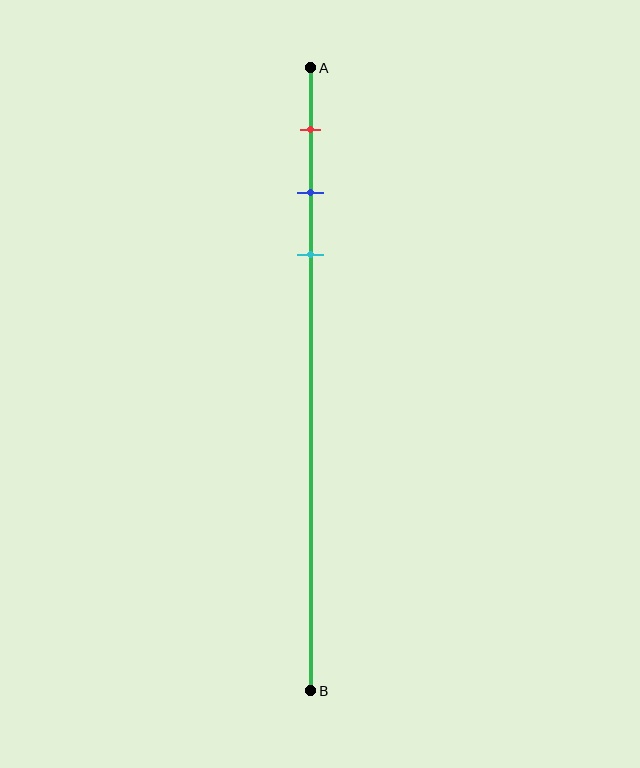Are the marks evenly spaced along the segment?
Yes, the marks are approximately evenly spaced.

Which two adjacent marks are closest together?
The blue and cyan marks are the closest adjacent pair.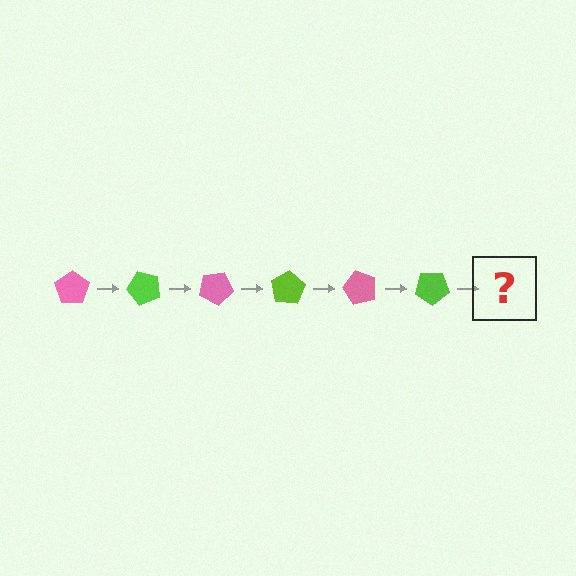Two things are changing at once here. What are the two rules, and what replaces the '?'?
The two rules are that it rotates 50 degrees each step and the color cycles through pink and lime. The '?' should be a pink pentagon, rotated 300 degrees from the start.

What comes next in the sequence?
The next element should be a pink pentagon, rotated 300 degrees from the start.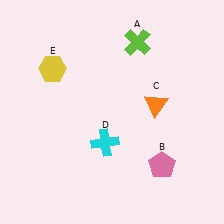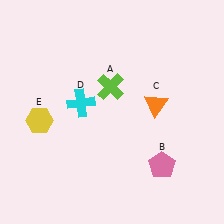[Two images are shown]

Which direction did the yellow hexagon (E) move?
The yellow hexagon (E) moved down.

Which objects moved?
The objects that moved are: the lime cross (A), the cyan cross (D), the yellow hexagon (E).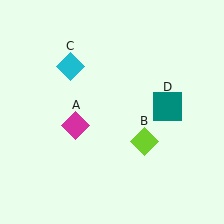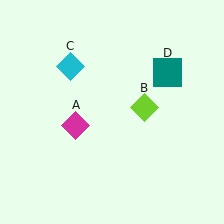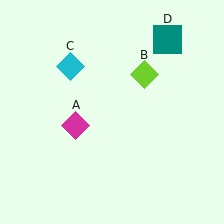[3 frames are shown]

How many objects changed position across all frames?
2 objects changed position: lime diamond (object B), teal square (object D).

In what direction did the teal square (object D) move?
The teal square (object D) moved up.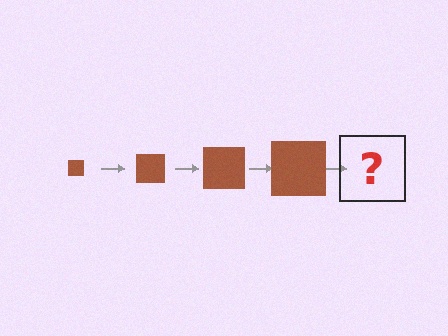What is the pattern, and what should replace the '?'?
The pattern is that the square gets progressively larger each step. The '?' should be a brown square, larger than the previous one.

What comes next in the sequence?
The next element should be a brown square, larger than the previous one.